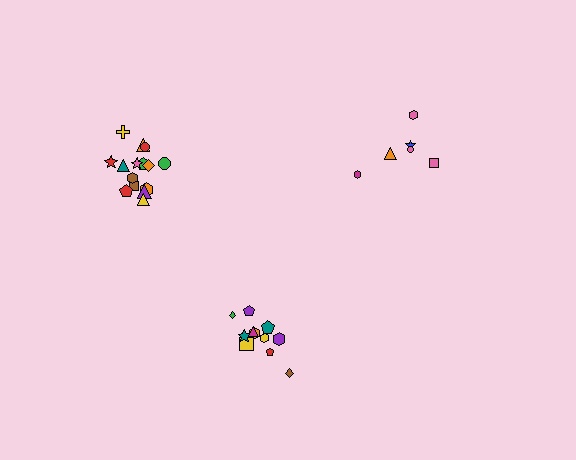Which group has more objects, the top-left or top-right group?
The top-left group.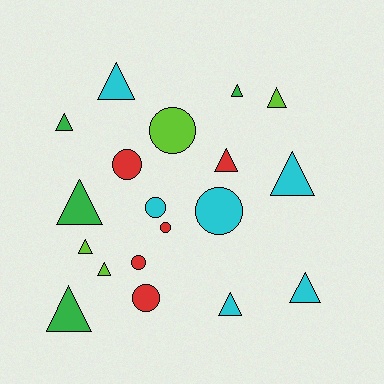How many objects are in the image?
There are 19 objects.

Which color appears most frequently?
Cyan, with 6 objects.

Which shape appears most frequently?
Triangle, with 12 objects.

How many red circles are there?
There are 4 red circles.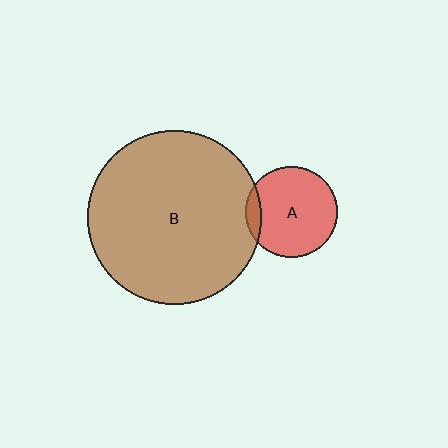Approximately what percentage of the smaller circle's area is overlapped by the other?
Approximately 10%.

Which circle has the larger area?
Circle B (brown).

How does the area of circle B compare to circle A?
Approximately 3.6 times.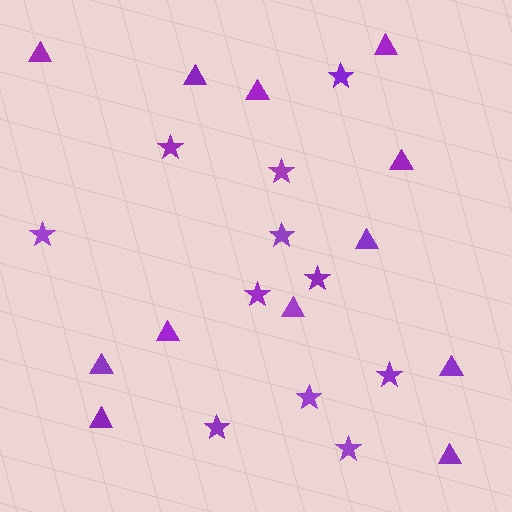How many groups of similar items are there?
There are 2 groups: one group of stars (11) and one group of triangles (12).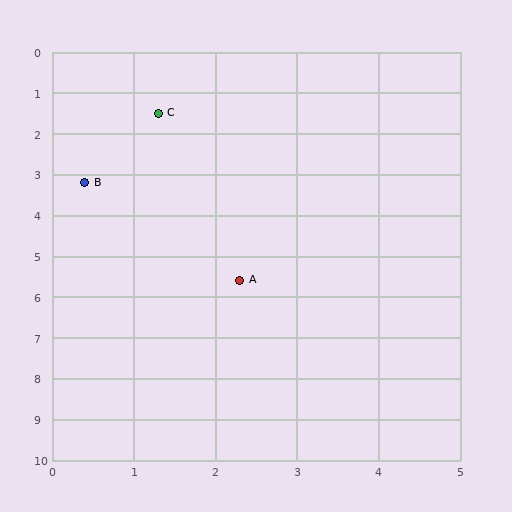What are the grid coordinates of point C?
Point C is at approximately (1.3, 1.5).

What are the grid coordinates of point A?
Point A is at approximately (2.3, 5.6).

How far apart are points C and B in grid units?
Points C and B are about 1.9 grid units apart.